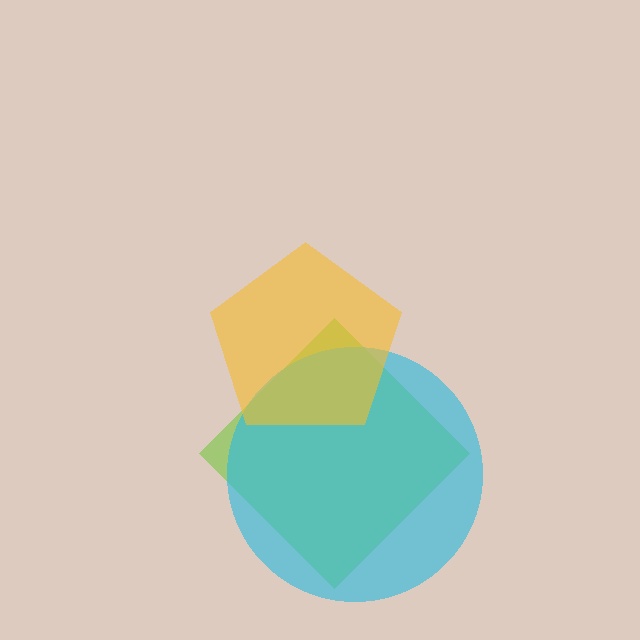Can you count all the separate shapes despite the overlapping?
Yes, there are 3 separate shapes.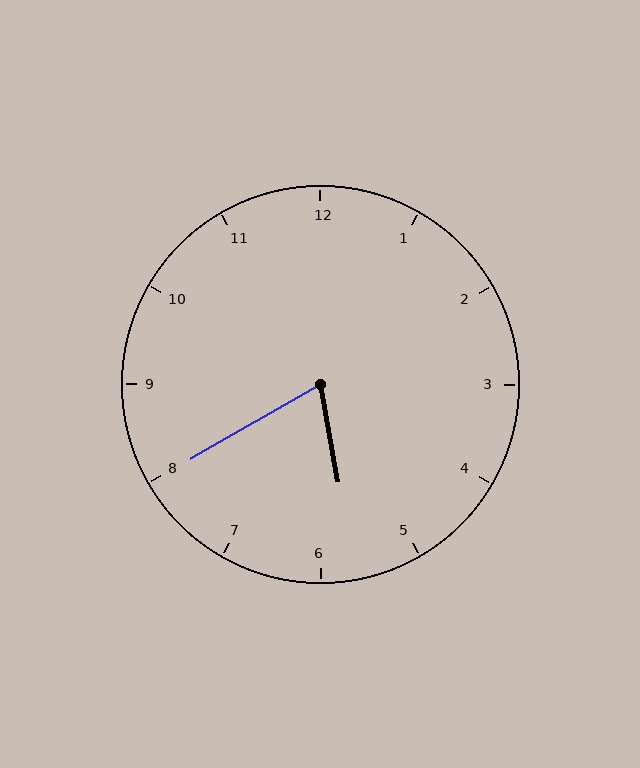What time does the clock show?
5:40.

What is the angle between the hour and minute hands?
Approximately 70 degrees.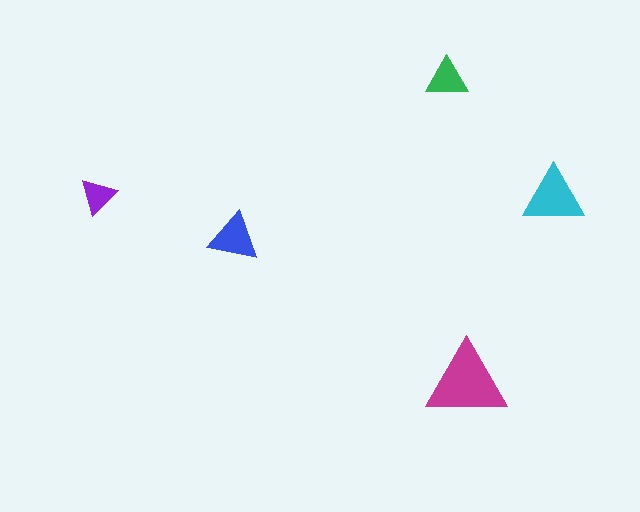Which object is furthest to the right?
The cyan triangle is rightmost.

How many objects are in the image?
There are 5 objects in the image.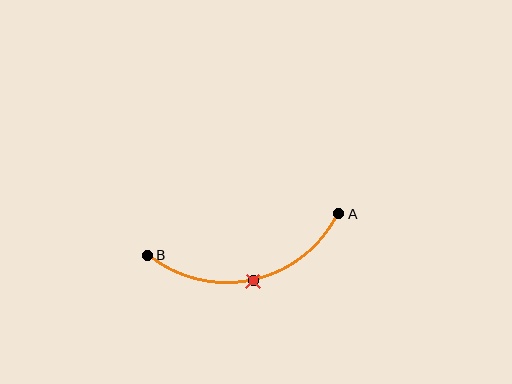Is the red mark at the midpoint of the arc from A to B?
Yes. The red mark lies on the arc at equal arc-length from both A and B — it is the arc midpoint.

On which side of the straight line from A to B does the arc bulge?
The arc bulges below the straight line connecting A and B.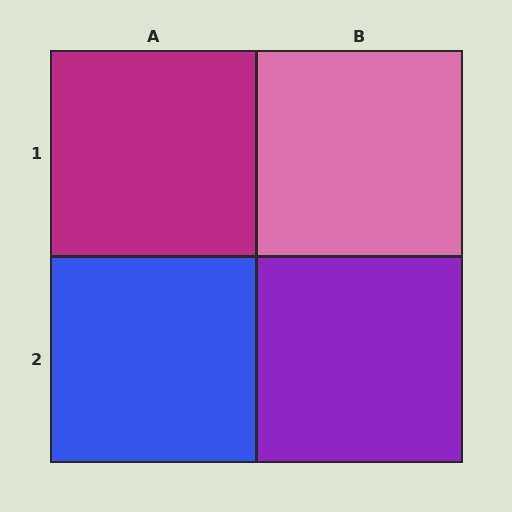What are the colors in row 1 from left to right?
Magenta, pink.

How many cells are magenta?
1 cell is magenta.